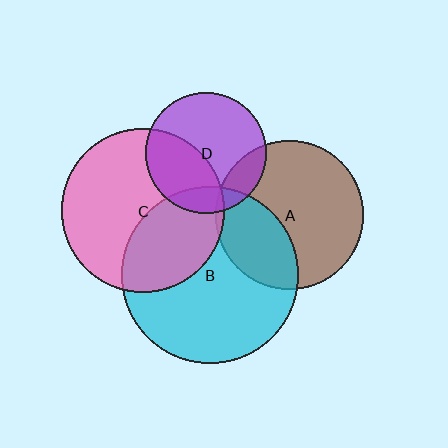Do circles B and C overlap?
Yes.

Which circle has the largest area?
Circle B (cyan).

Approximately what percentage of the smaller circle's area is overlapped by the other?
Approximately 35%.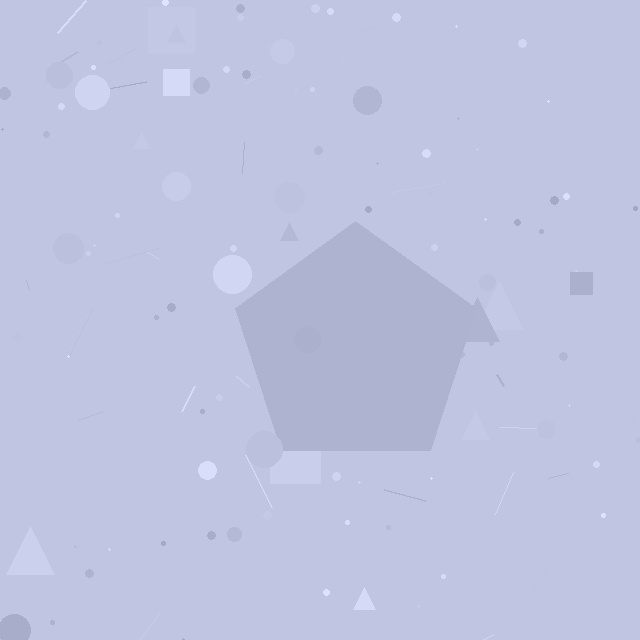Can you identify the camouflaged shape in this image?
The camouflaged shape is a pentagon.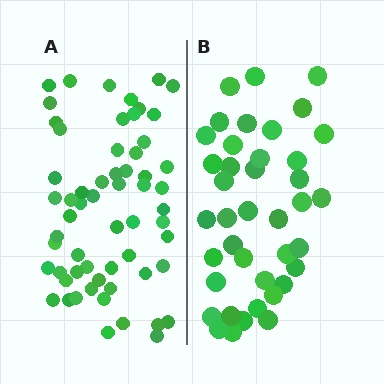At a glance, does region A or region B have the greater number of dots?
Region A (the left region) has more dots.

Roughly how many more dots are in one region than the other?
Region A has approximately 20 more dots than region B.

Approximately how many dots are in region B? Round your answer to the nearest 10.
About 40 dots.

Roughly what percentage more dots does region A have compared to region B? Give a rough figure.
About 50% more.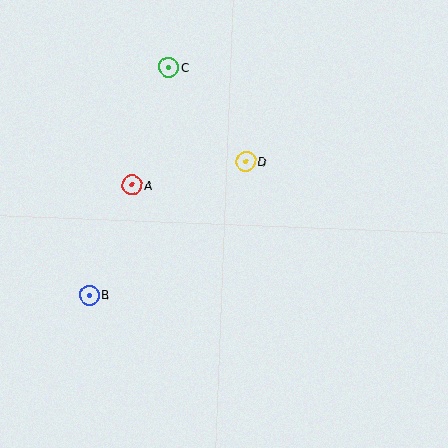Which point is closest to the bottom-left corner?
Point B is closest to the bottom-left corner.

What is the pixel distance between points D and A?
The distance between D and A is 116 pixels.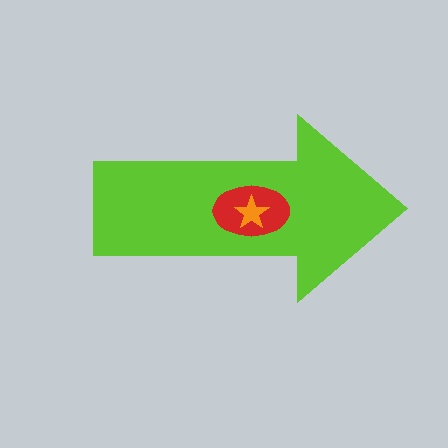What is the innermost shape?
The orange star.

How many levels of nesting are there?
3.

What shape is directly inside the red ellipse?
The orange star.